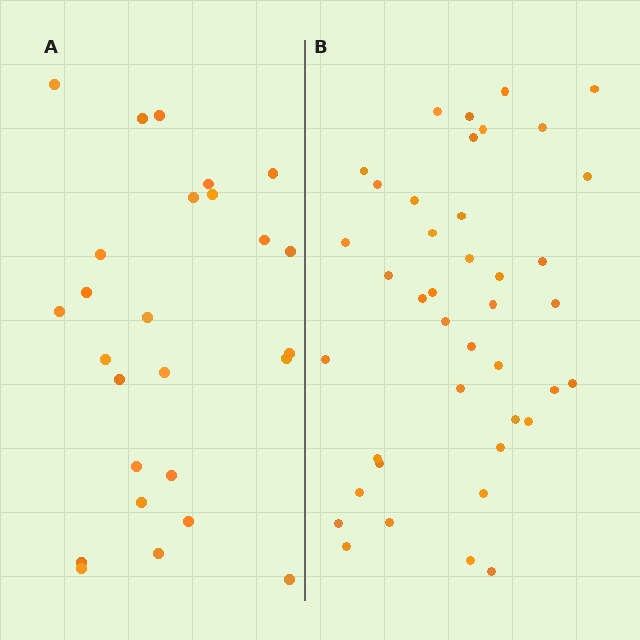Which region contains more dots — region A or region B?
Region B (the right region) has more dots.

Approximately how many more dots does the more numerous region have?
Region B has approximately 15 more dots than region A.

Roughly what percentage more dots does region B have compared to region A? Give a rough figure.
About 60% more.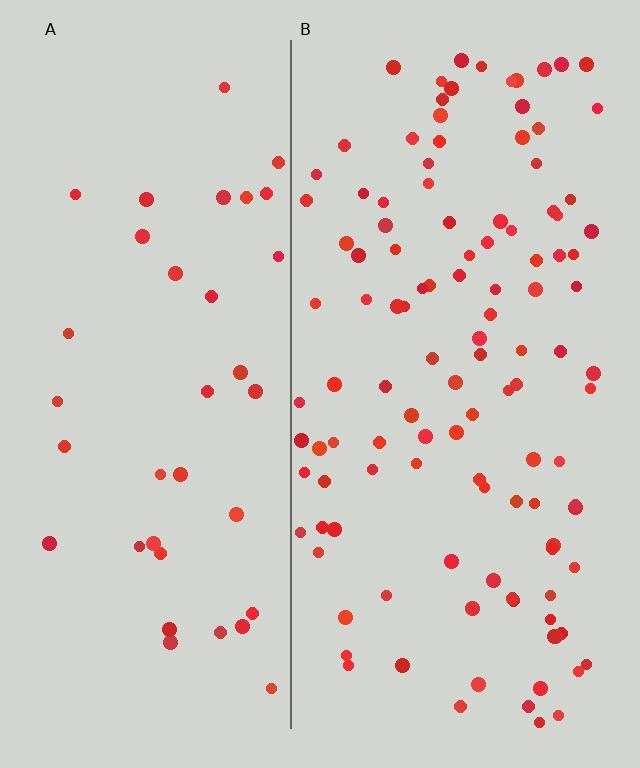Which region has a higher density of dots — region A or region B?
B (the right).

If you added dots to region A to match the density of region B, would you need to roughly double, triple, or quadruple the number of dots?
Approximately triple.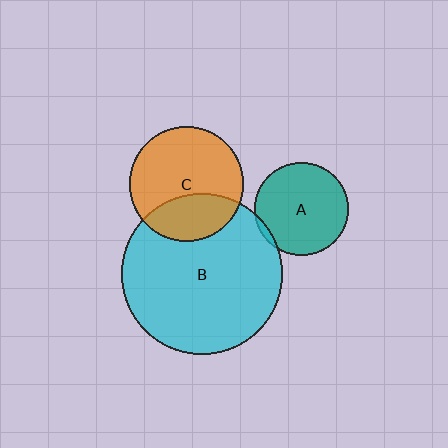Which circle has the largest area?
Circle B (cyan).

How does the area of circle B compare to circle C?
Approximately 2.0 times.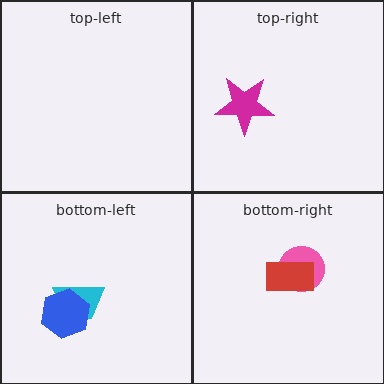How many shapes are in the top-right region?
1.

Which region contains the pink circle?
The bottom-right region.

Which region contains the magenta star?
The top-right region.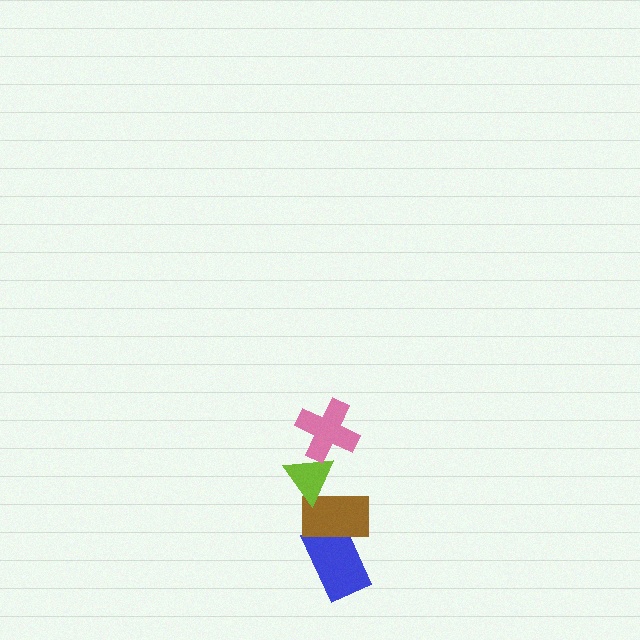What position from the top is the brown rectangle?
The brown rectangle is 3rd from the top.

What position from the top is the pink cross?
The pink cross is 1st from the top.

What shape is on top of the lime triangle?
The pink cross is on top of the lime triangle.